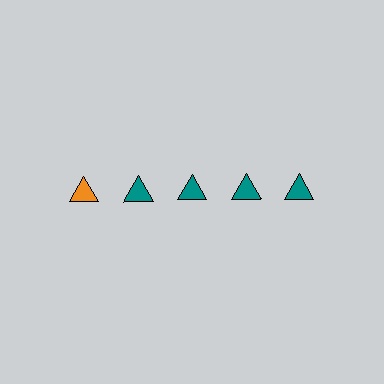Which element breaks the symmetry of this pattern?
The orange triangle in the top row, leftmost column breaks the symmetry. All other shapes are teal triangles.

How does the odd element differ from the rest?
It has a different color: orange instead of teal.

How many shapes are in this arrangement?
There are 5 shapes arranged in a grid pattern.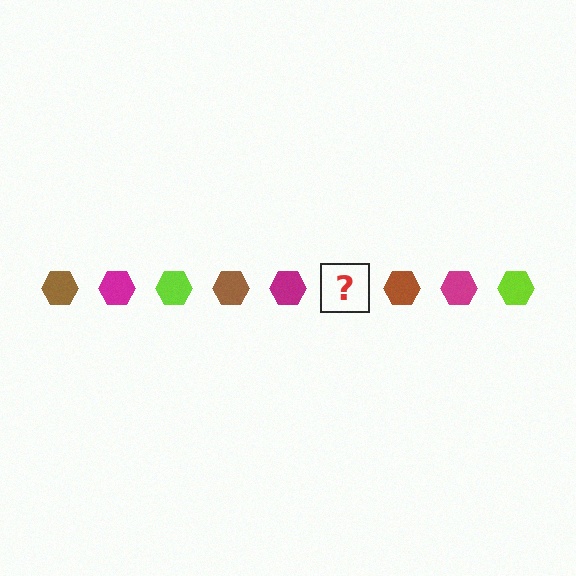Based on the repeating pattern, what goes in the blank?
The blank should be a lime hexagon.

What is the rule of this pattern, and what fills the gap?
The rule is that the pattern cycles through brown, magenta, lime hexagons. The gap should be filled with a lime hexagon.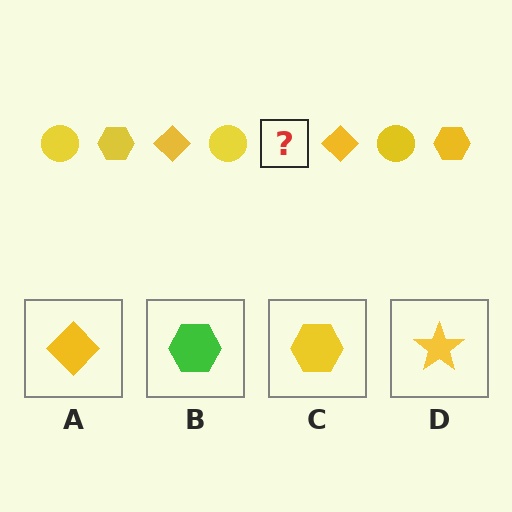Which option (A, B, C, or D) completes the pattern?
C.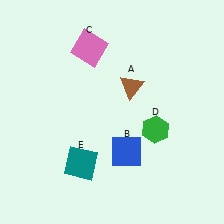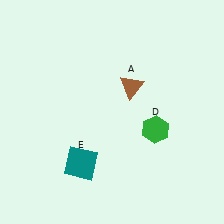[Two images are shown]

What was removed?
The pink square (C), the blue square (B) were removed in Image 2.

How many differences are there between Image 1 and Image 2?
There are 2 differences between the two images.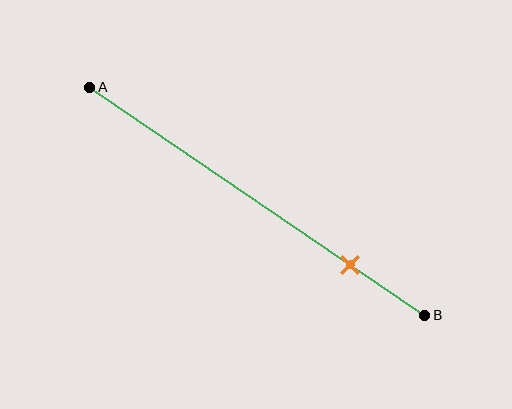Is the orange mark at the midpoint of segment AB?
No, the mark is at about 80% from A, not at the 50% midpoint.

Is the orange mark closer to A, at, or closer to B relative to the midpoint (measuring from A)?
The orange mark is closer to point B than the midpoint of segment AB.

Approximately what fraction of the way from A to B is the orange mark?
The orange mark is approximately 80% of the way from A to B.